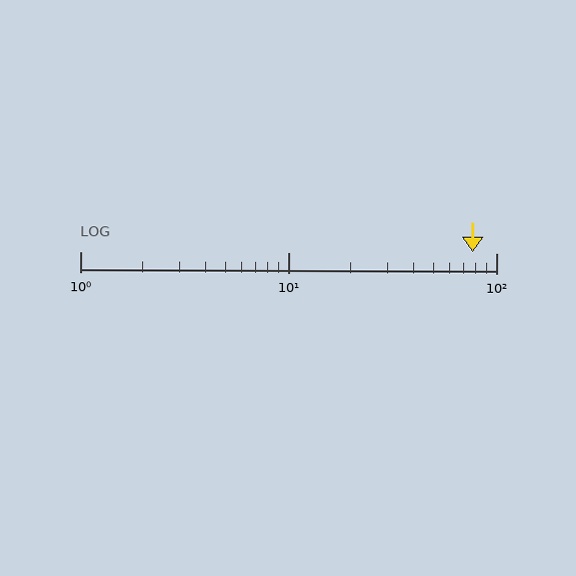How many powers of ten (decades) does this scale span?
The scale spans 2 decades, from 1 to 100.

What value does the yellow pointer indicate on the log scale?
The pointer indicates approximately 77.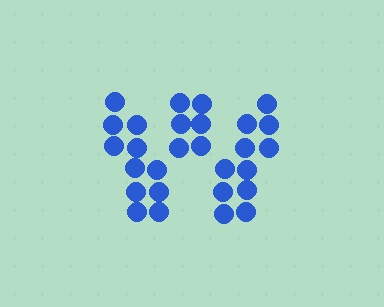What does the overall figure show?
The overall figure shows the letter W.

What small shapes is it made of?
It is made of small circles.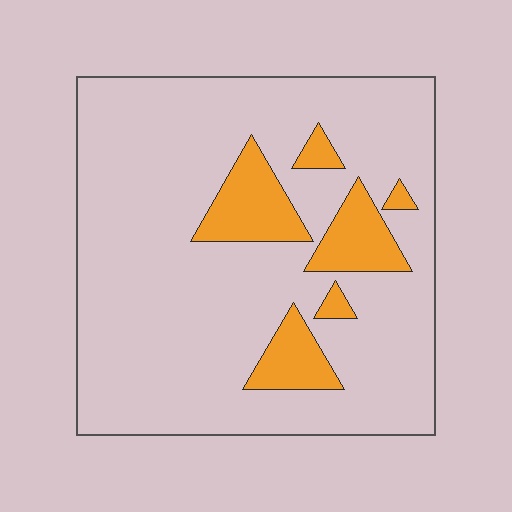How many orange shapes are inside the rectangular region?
6.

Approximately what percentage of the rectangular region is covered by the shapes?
Approximately 15%.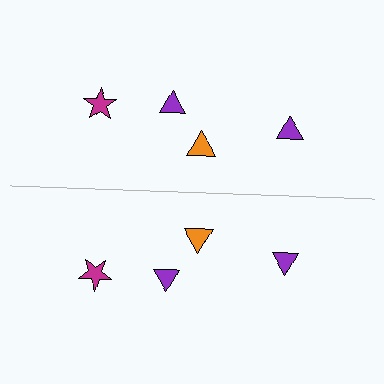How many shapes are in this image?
There are 8 shapes in this image.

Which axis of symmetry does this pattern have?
The pattern has a horizontal axis of symmetry running through the center of the image.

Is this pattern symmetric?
Yes, this pattern has bilateral (reflection) symmetry.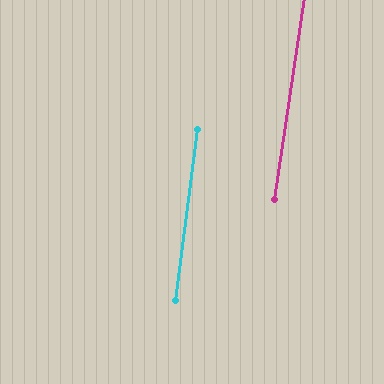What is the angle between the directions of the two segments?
Approximately 1 degree.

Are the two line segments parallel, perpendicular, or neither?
Parallel — their directions differ by only 1.0°.